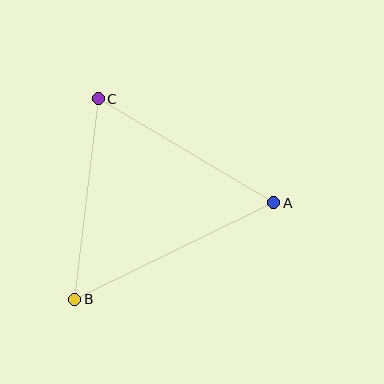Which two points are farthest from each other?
Points A and B are farthest from each other.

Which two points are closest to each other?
Points B and C are closest to each other.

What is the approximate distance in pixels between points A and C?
The distance between A and C is approximately 204 pixels.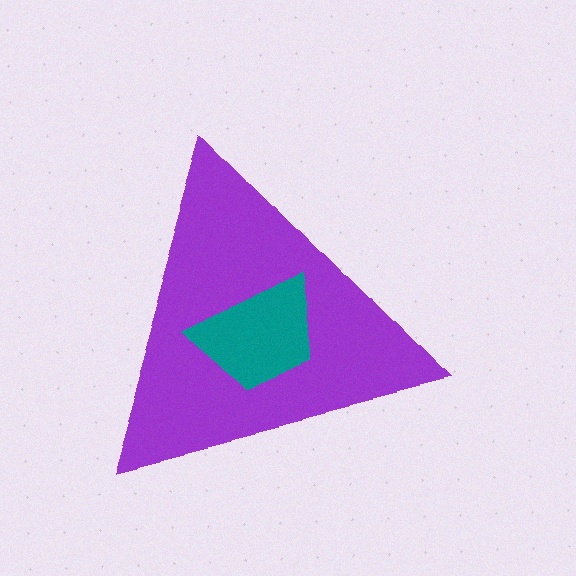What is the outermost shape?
The purple triangle.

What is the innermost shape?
The teal trapezoid.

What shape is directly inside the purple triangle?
The teal trapezoid.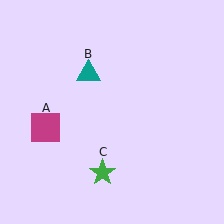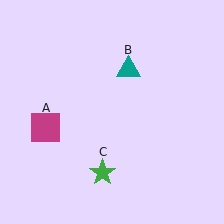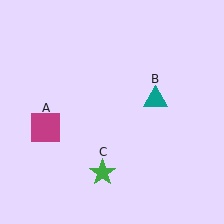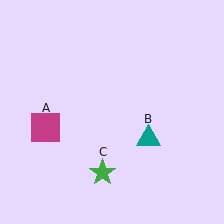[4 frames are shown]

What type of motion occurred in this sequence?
The teal triangle (object B) rotated clockwise around the center of the scene.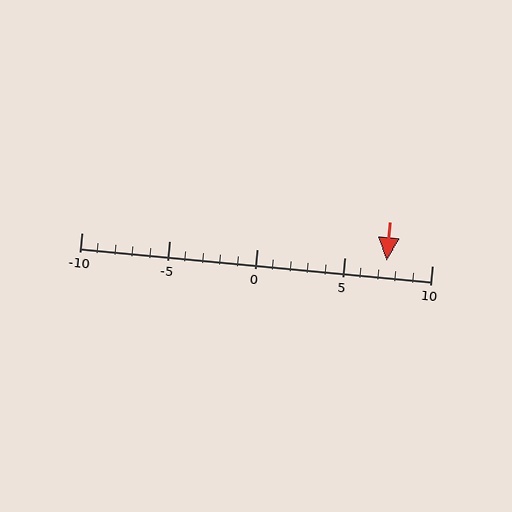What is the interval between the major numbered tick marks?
The major tick marks are spaced 5 units apart.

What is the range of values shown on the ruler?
The ruler shows values from -10 to 10.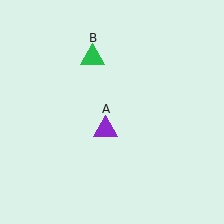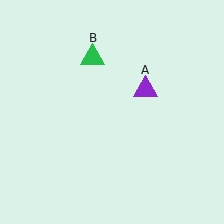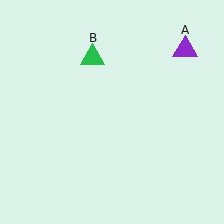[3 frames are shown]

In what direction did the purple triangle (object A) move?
The purple triangle (object A) moved up and to the right.